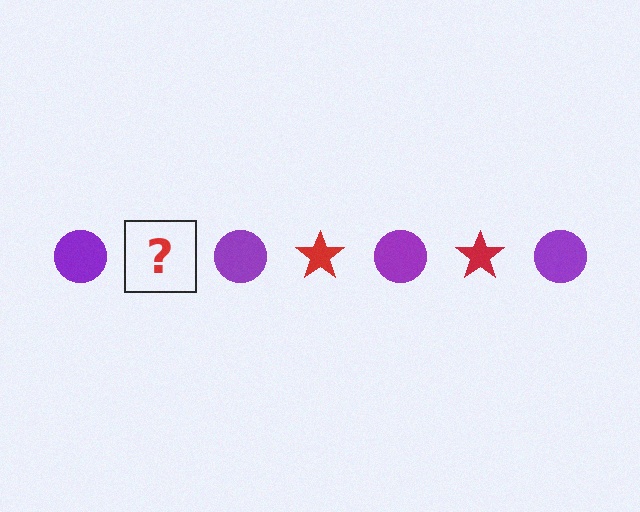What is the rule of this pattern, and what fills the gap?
The rule is that the pattern alternates between purple circle and red star. The gap should be filled with a red star.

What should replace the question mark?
The question mark should be replaced with a red star.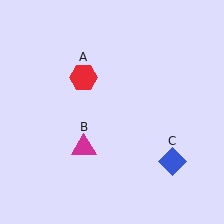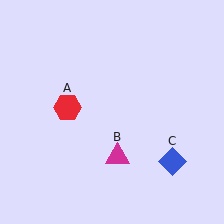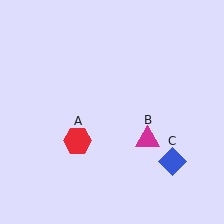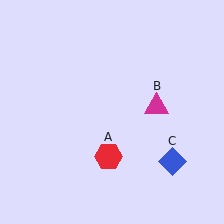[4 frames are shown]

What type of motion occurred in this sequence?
The red hexagon (object A), magenta triangle (object B) rotated counterclockwise around the center of the scene.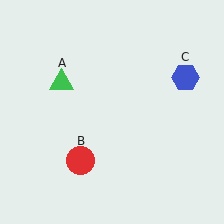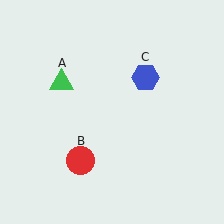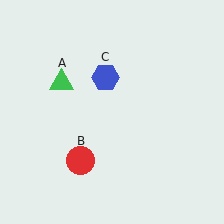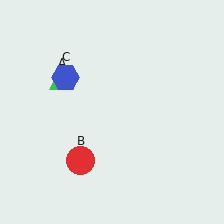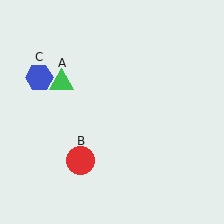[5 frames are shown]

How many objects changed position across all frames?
1 object changed position: blue hexagon (object C).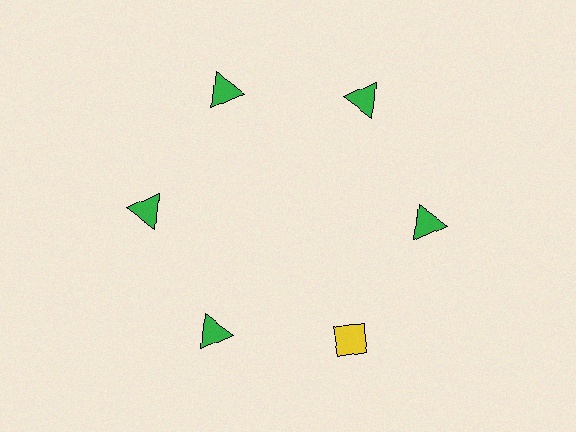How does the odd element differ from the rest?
It differs in both color (yellow instead of green) and shape (diamond instead of triangle).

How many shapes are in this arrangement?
There are 6 shapes arranged in a ring pattern.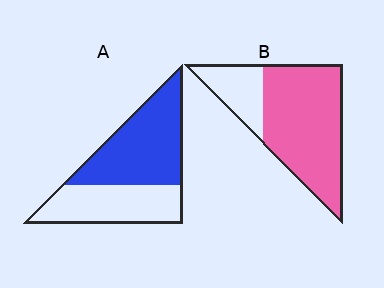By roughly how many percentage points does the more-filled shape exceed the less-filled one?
By roughly 20 percentage points (B over A).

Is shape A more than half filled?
Yes.